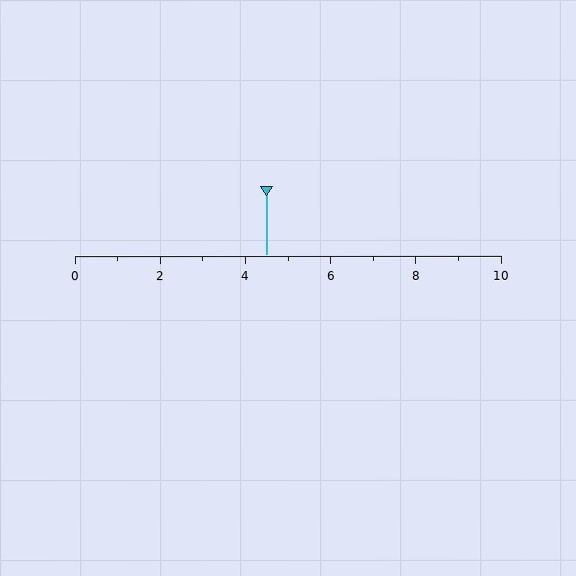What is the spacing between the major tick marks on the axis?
The major ticks are spaced 2 apart.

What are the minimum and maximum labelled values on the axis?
The axis runs from 0 to 10.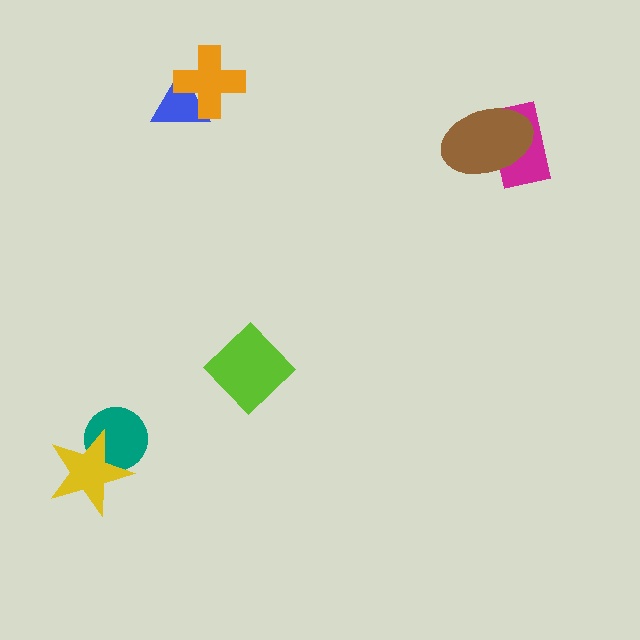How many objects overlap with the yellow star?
1 object overlaps with the yellow star.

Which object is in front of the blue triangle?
The orange cross is in front of the blue triangle.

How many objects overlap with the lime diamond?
0 objects overlap with the lime diamond.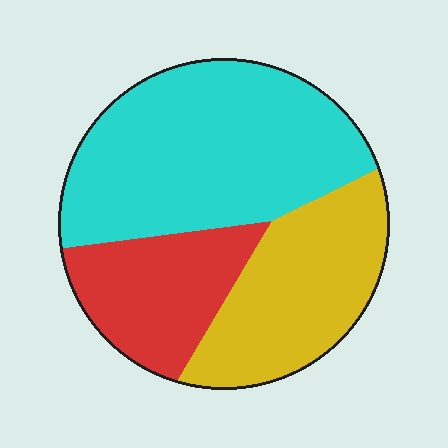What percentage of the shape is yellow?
Yellow takes up about one third (1/3) of the shape.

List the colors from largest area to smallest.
From largest to smallest: cyan, yellow, red.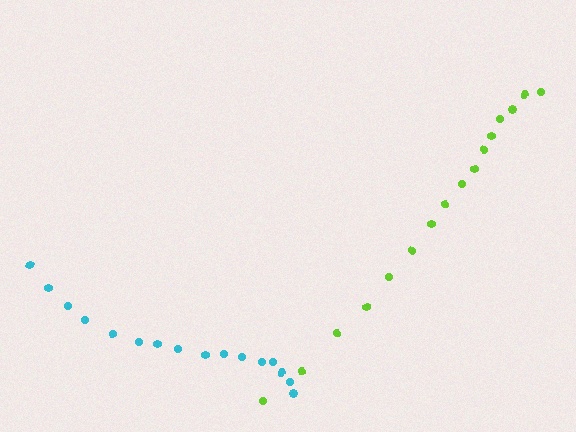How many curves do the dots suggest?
There are 2 distinct paths.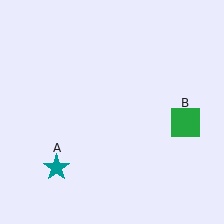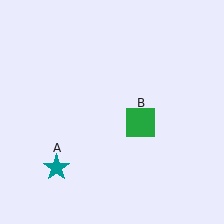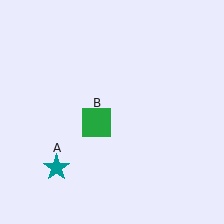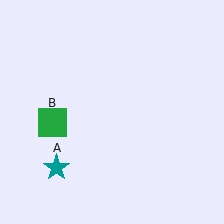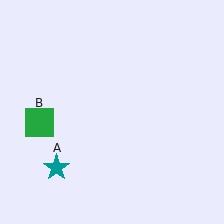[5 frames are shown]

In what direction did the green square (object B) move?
The green square (object B) moved left.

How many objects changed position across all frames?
1 object changed position: green square (object B).